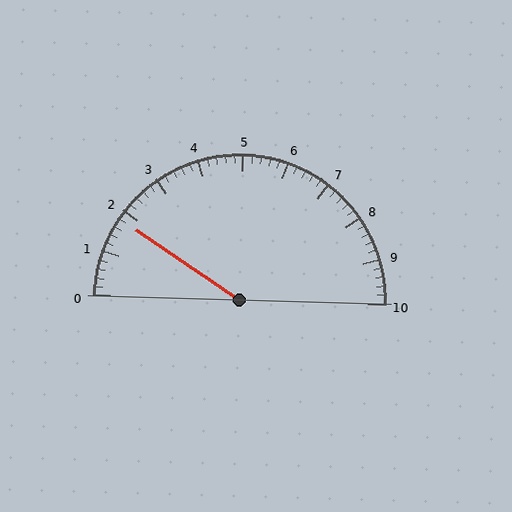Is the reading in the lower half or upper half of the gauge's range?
The reading is in the lower half of the range (0 to 10).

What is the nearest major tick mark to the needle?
The nearest major tick mark is 2.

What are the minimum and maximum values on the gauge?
The gauge ranges from 0 to 10.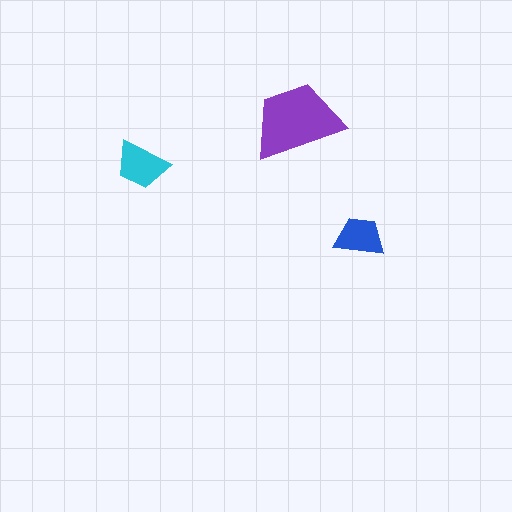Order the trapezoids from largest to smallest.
the purple one, the cyan one, the blue one.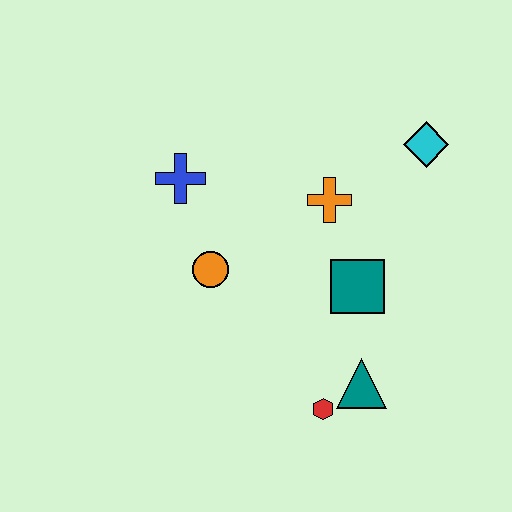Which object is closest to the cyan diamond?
The orange cross is closest to the cyan diamond.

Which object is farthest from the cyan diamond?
The red hexagon is farthest from the cyan diamond.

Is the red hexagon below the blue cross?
Yes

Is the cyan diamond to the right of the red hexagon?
Yes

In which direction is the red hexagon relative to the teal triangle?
The red hexagon is to the left of the teal triangle.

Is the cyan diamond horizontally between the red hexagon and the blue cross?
No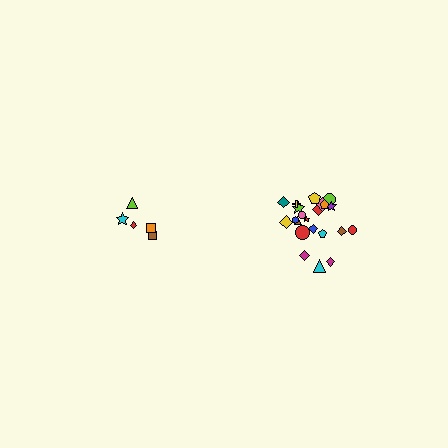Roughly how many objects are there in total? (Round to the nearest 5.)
Roughly 25 objects in total.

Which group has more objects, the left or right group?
The right group.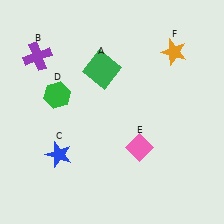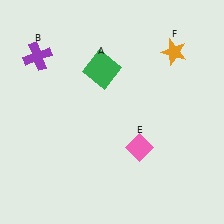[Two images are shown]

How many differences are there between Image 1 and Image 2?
There are 2 differences between the two images.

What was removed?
The green hexagon (D), the blue star (C) were removed in Image 2.